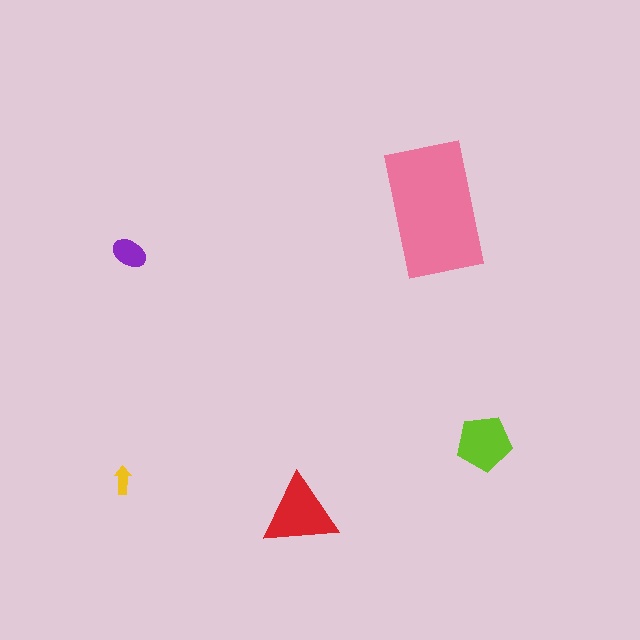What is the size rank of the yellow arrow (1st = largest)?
5th.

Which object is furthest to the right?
The lime pentagon is rightmost.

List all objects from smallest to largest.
The yellow arrow, the purple ellipse, the lime pentagon, the red triangle, the pink rectangle.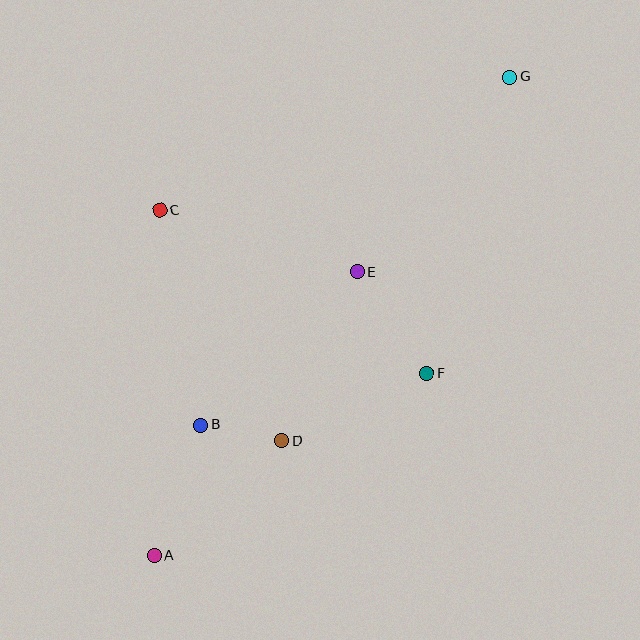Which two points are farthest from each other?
Points A and G are farthest from each other.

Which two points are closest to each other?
Points B and D are closest to each other.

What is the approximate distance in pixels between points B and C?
The distance between B and C is approximately 219 pixels.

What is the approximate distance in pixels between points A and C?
The distance between A and C is approximately 345 pixels.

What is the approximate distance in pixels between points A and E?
The distance between A and E is approximately 349 pixels.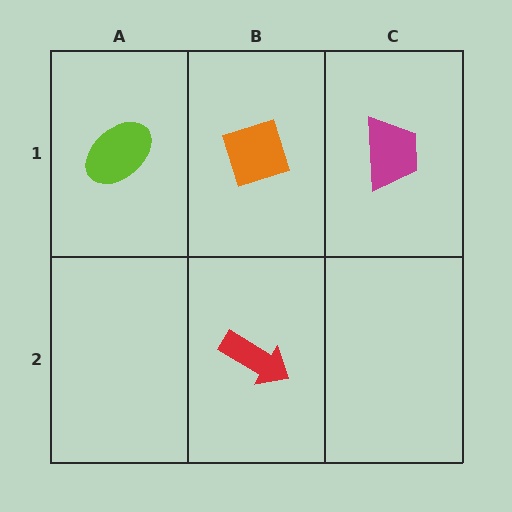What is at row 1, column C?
A magenta trapezoid.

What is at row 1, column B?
An orange diamond.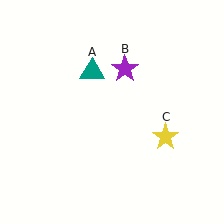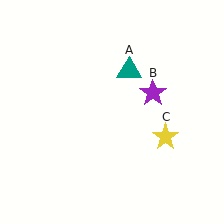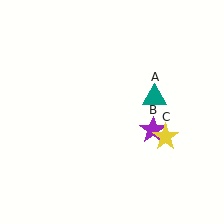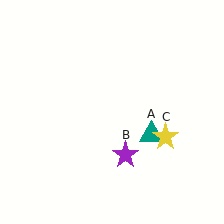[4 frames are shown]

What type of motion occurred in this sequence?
The teal triangle (object A), purple star (object B) rotated clockwise around the center of the scene.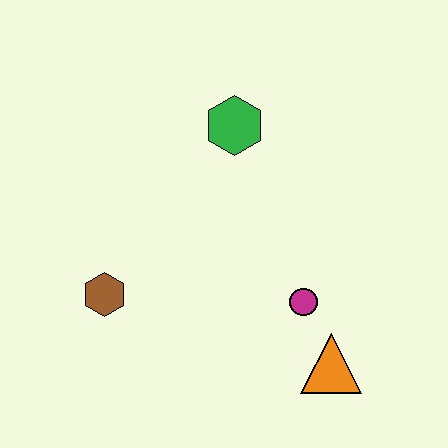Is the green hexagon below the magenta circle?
No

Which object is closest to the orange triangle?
The magenta circle is closest to the orange triangle.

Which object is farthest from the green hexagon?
The orange triangle is farthest from the green hexagon.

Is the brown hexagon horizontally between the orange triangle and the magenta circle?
No